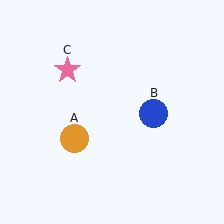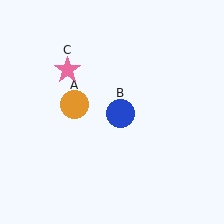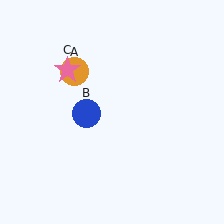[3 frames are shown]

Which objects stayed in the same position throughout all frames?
Pink star (object C) remained stationary.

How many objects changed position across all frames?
2 objects changed position: orange circle (object A), blue circle (object B).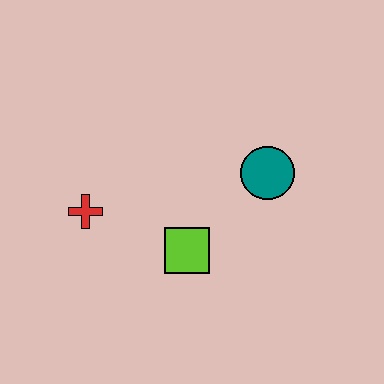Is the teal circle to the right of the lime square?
Yes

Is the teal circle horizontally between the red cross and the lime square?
No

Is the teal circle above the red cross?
Yes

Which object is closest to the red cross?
The lime square is closest to the red cross.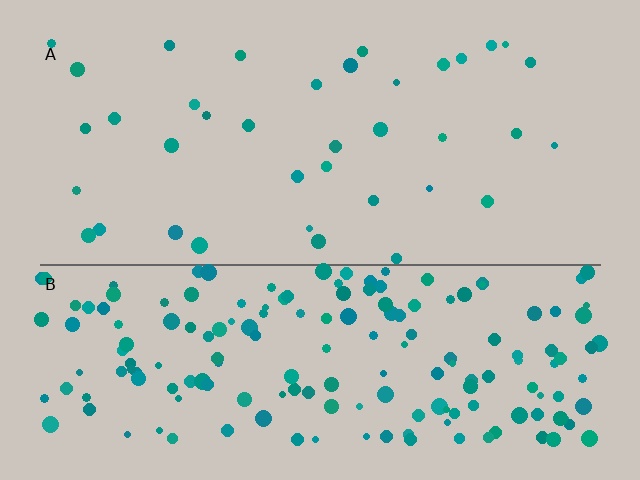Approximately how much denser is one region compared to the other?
Approximately 4.7× — region B over region A.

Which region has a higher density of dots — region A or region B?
B (the bottom).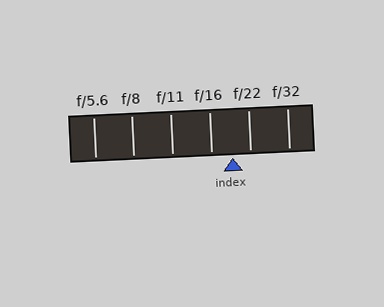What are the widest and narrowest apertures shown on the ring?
The widest aperture shown is f/5.6 and the narrowest is f/32.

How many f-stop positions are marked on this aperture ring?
There are 6 f-stop positions marked.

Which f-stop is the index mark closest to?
The index mark is closest to f/22.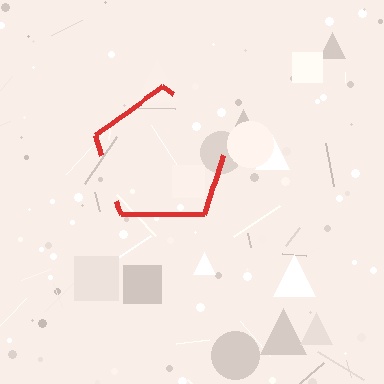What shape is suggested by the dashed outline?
The dashed outline suggests a pentagon.